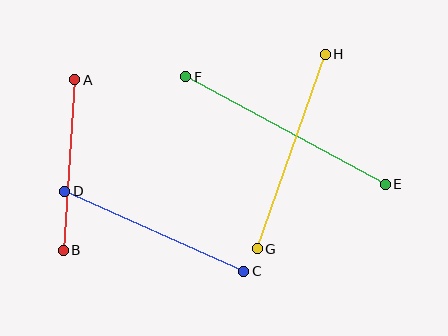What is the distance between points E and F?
The distance is approximately 227 pixels.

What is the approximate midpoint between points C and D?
The midpoint is at approximately (154, 231) pixels.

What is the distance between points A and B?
The distance is approximately 171 pixels.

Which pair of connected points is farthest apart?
Points E and F are farthest apart.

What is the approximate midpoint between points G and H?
The midpoint is at approximately (291, 151) pixels.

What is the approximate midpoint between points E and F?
The midpoint is at approximately (285, 131) pixels.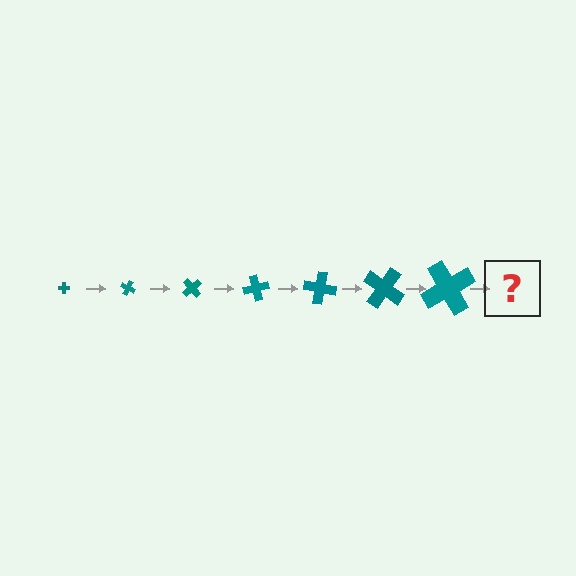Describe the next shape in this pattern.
It should be a cross, larger than the previous one and rotated 175 degrees from the start.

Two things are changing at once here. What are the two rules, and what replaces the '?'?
The two rules are that the cross grows larger each step and it rotates 25 degrees each step. The '?' should be a cross, larger than the previous one and rotated 175 degrees from the start.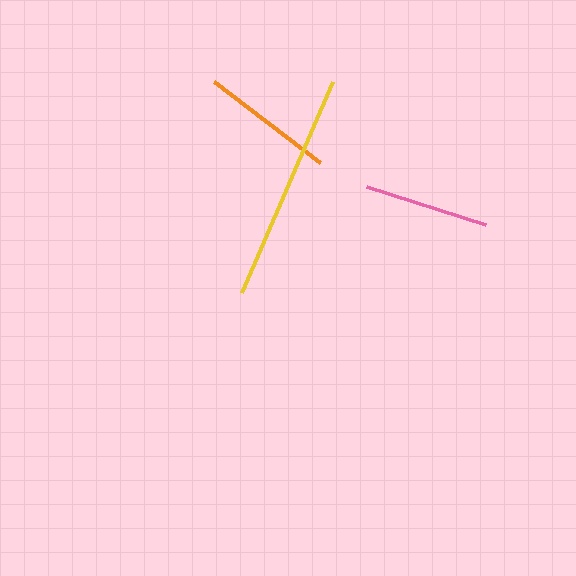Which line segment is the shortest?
The pink line is the shortest at approximately 126 pixels.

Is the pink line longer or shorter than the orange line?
The orange line is longer than the pink line.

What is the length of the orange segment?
The orange segment is approximately 133 pixels long.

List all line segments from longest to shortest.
From longest to shortest: yellow, orange, pink.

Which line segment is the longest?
The yellow line is the longest at approximately 229 pixels.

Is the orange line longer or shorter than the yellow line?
The yellow line is longer than the orange line.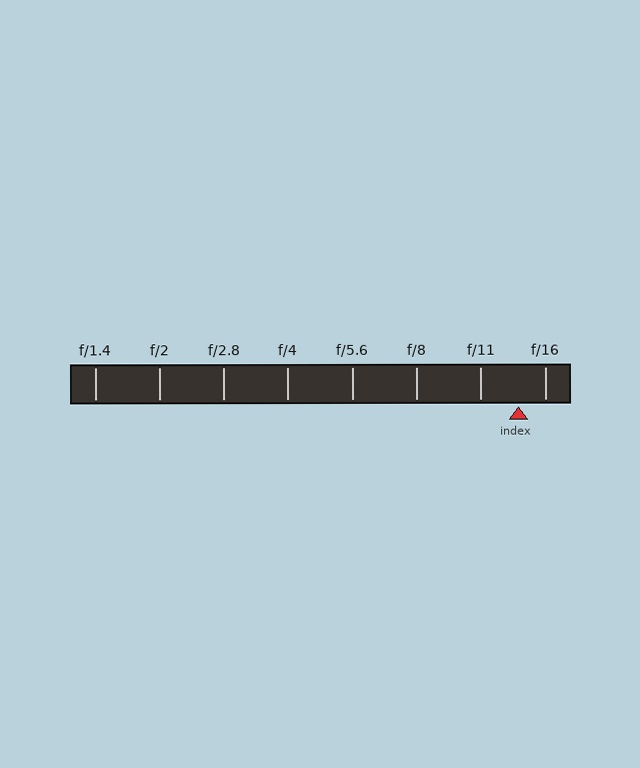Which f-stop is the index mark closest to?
The index mark is closest to f/16.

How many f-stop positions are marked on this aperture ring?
There are 8 f-stop positions marked.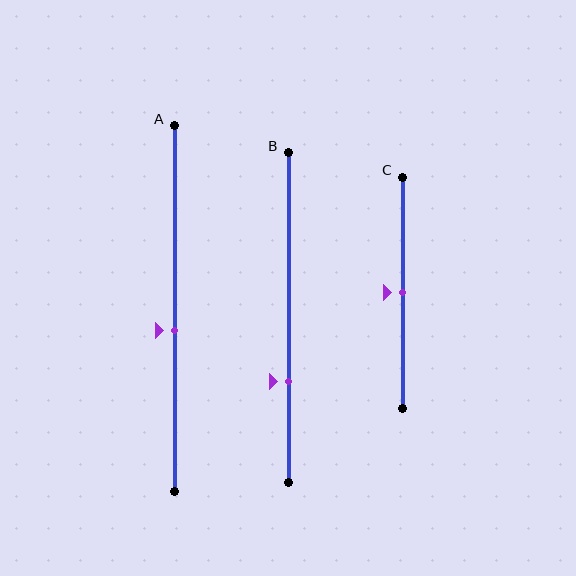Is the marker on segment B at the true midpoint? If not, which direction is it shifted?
No, the marker on segment B is shifted downward by about 19% of the segment length.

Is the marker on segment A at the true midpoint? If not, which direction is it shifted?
No, the marker on segment A is shifted downward by about 6% of the segment length.